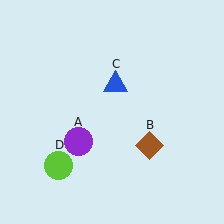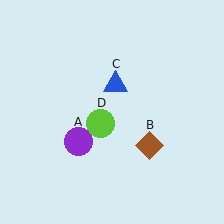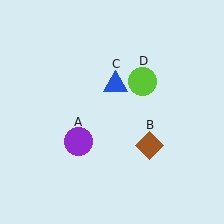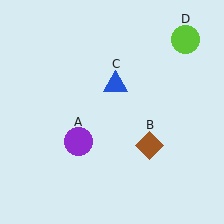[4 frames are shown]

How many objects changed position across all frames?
1 object changed position: lime circle (object D).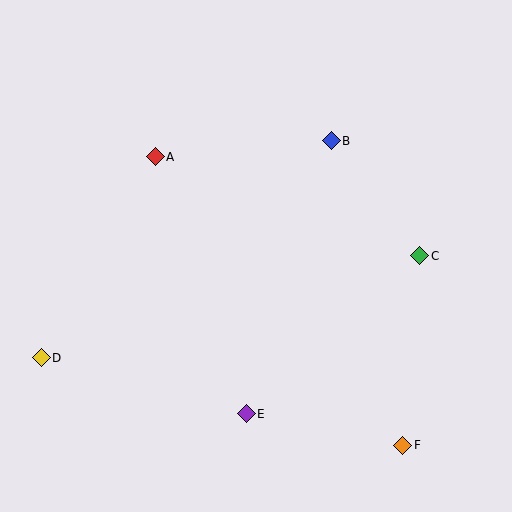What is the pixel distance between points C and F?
The distance between C and F is 190 pixels.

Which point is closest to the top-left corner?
Point A is closest to the top-left corner.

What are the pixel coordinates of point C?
Point C is at (420, 256).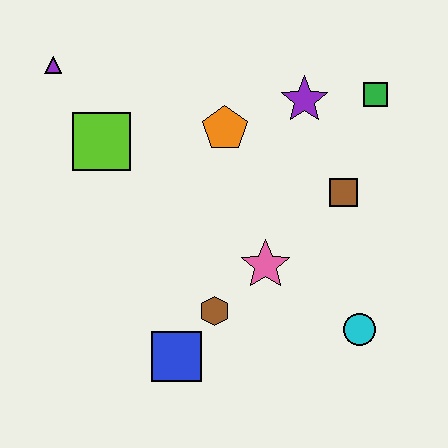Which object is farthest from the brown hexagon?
The purple triangle is farthest from the brown hexagon.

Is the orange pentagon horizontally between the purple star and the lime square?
Yes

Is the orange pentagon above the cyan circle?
Yes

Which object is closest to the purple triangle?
The lime square is closest to the purple triangle.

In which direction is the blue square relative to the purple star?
The blue square is below the purple star.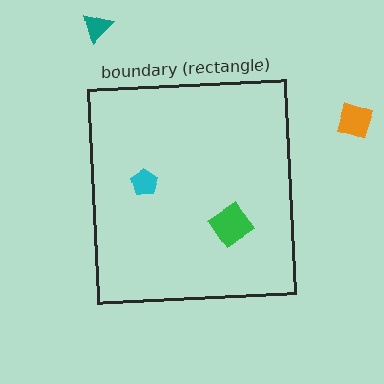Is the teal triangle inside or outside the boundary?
Outside.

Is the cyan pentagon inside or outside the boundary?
Inside.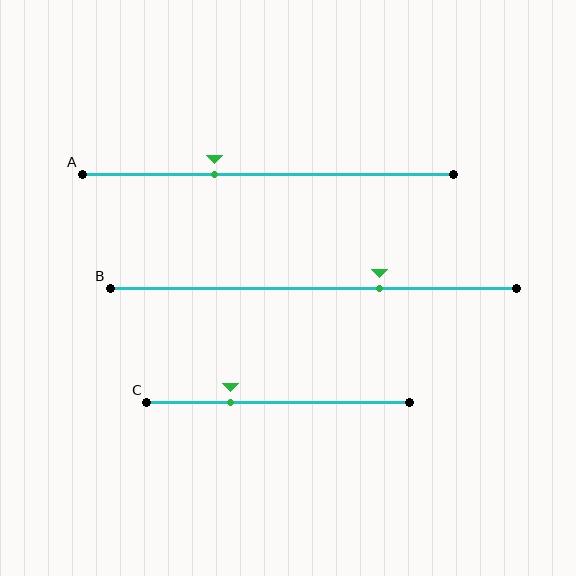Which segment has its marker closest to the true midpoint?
Segment A has its marker closest to the true midpoint.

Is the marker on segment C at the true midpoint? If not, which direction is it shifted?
No, the marker on segment C is shifted to the left by about 18% of the segment length.